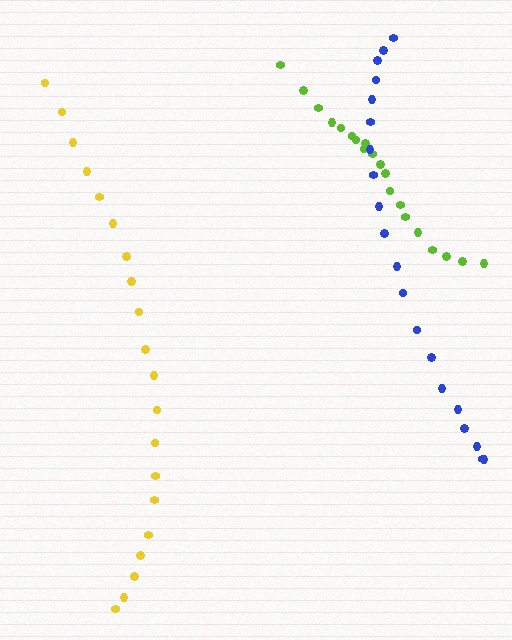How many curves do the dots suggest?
There are 3 distinct paths.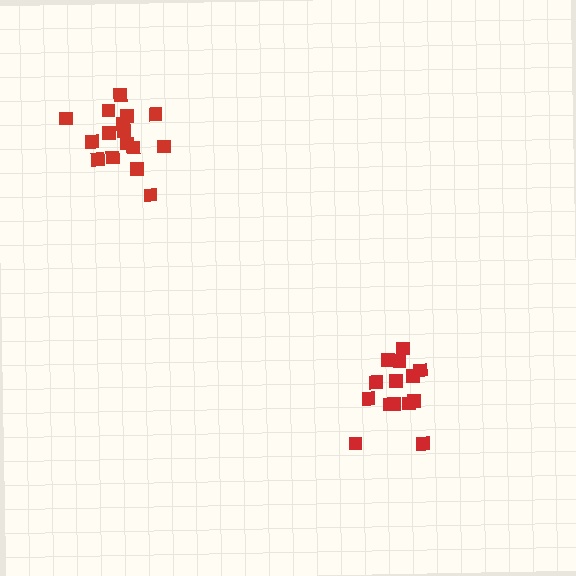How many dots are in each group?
Group 1: 16 dots, Group 2: 14 dots (30 total).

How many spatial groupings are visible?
There are 2 spatial groupings.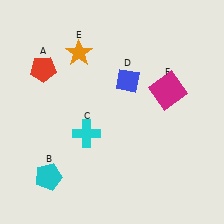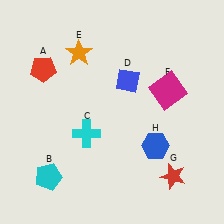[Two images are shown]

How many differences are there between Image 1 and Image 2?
There are 2 differences between the two images.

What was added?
A red star (G), a blue hexagon (H) were added in Image 2.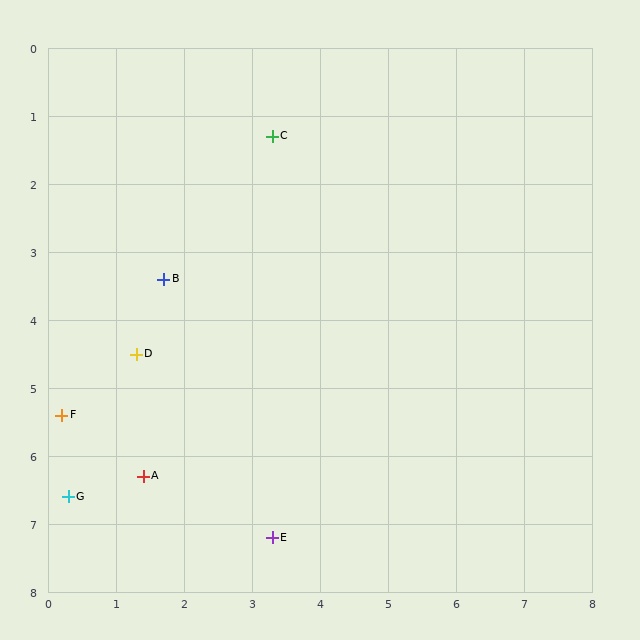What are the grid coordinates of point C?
Point C is at approximately (3.3, 1.3).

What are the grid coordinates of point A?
Point A is at approximately (1.4, 6.3).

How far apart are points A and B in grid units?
Points A and B are about 2.9 grid units apart.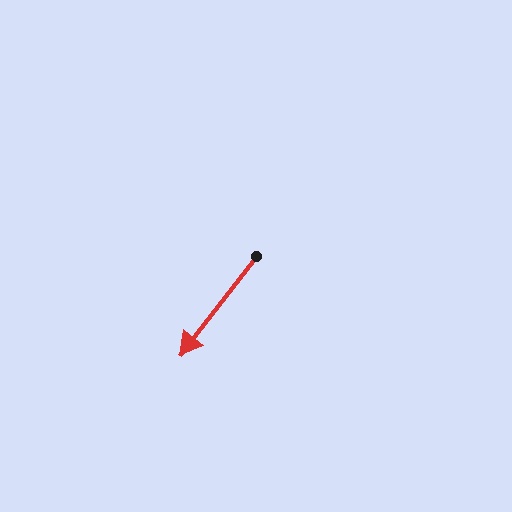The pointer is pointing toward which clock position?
Roughly 7 o'clock.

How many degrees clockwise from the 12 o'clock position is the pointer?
Approximately 218 degrees.